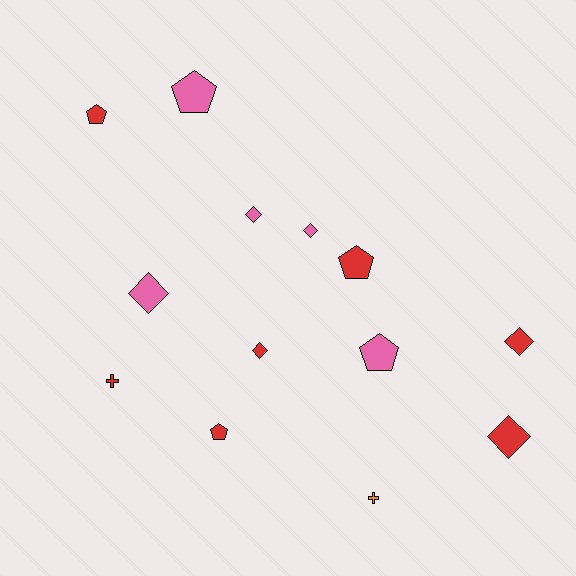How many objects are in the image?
There are 13 objects.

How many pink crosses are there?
There are no pink crosses.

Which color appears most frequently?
Red, with 7 objects.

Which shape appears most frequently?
Diamond, with 6 objects.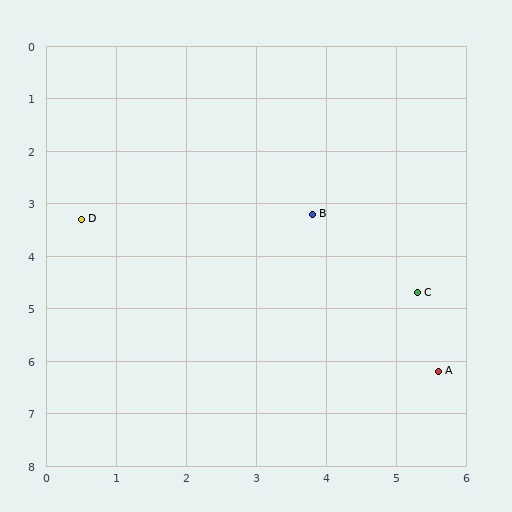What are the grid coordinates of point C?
Point C is at approximately (5.3, 4.7).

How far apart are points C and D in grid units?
Points C and D are about 5.0 grid units apart.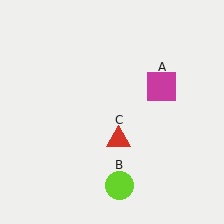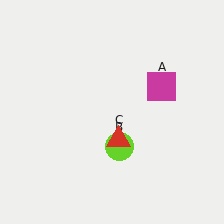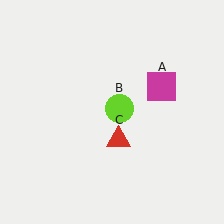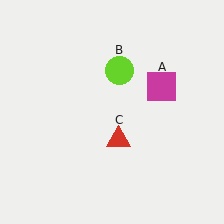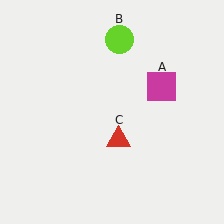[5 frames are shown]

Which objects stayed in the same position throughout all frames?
Magenta square (object A) and red triangle (object C) remained stationary.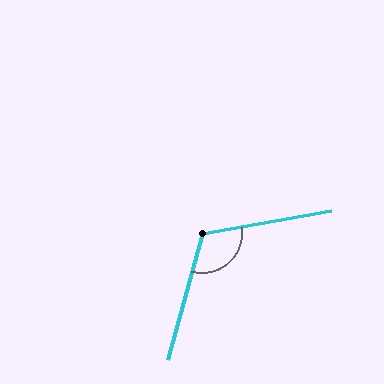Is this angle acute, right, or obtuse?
It is obtuse.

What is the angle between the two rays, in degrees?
Approximately 115 degrees.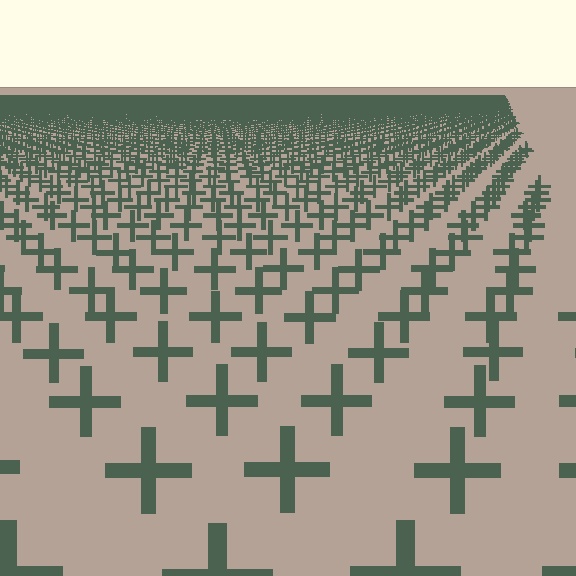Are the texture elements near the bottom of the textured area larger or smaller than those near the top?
Larger. Near the bottom, elements are closer to the viewer and appear at a bigger on-screen size.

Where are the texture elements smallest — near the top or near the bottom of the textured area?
Near the top.